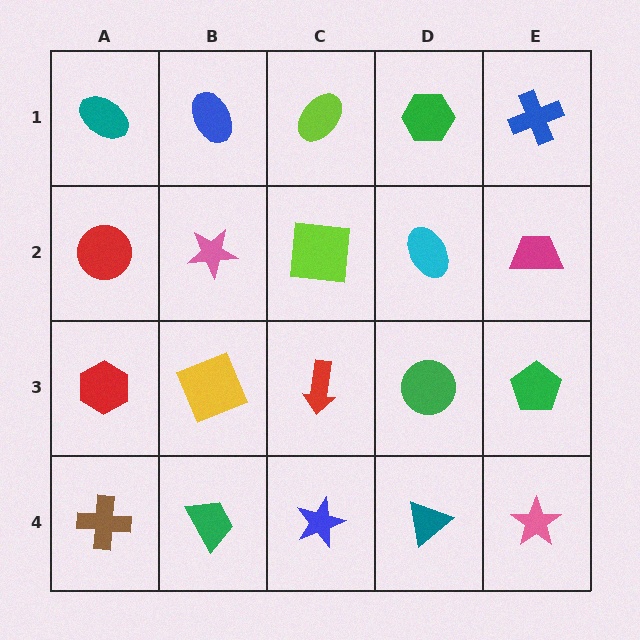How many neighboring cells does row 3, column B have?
4.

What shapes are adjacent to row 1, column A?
A red circle (row 2, column A), a blue ellipse (row 1, column B).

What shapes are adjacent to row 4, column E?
A green pentagon (row 3, column E), a teal triangle (row 4, column D).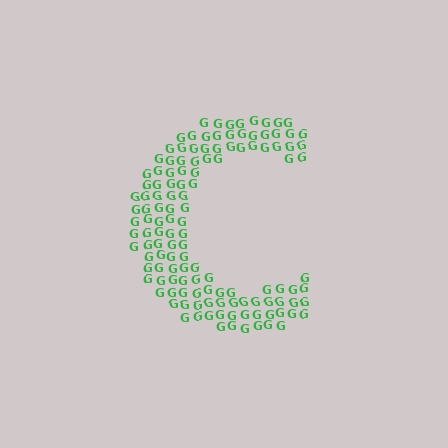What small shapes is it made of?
It is made of small letter G's.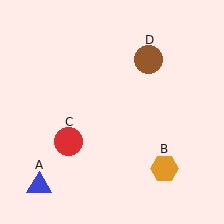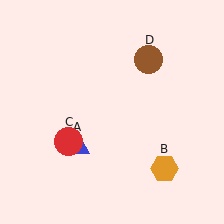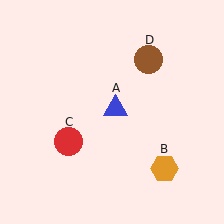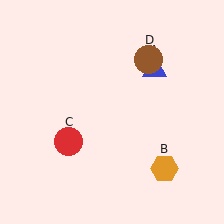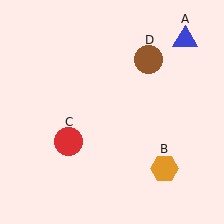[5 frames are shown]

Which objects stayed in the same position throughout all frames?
Orange hexagon (object B) and red circle (object C) and brown circle (object D) remained stationary.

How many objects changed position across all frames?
1 object changed position: blue triangle (object A).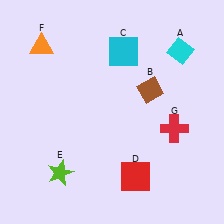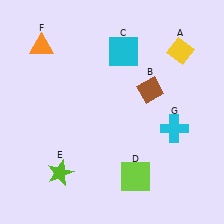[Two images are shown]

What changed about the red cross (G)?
In Image 1, G is red. In Image 2, it changed to cyan.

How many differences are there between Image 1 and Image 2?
There are 3 differences between the two images.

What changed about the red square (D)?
In Image 1, D is red. In Image 2, it changed to lime.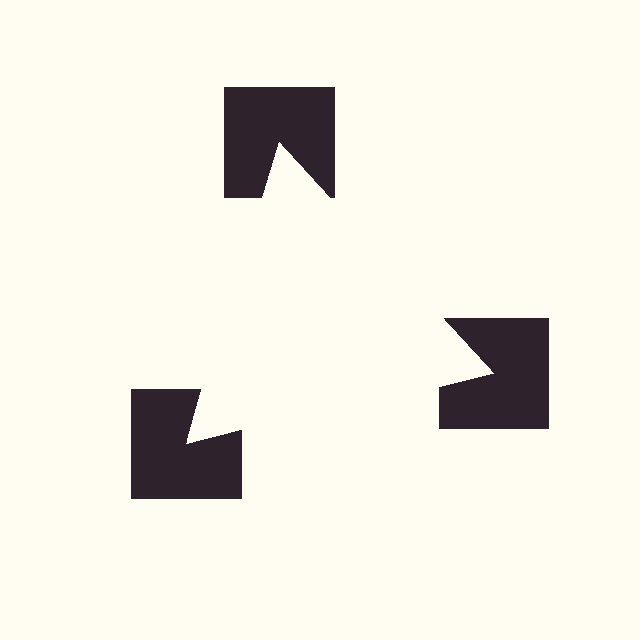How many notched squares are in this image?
There are 3 — one at each vertex of the illusory triangle.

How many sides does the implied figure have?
3 sides.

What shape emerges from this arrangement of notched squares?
An illusory triangle — its edges are inferred from the aligned wedge cuts in the notched squares, not physically drawn.